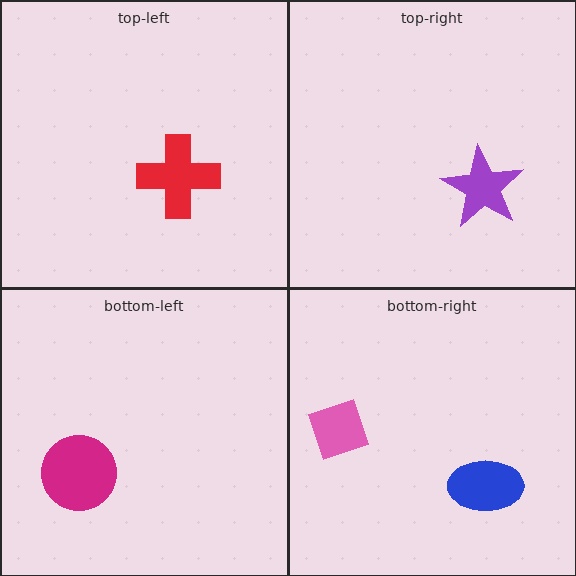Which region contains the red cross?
The top-left region.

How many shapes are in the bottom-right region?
2.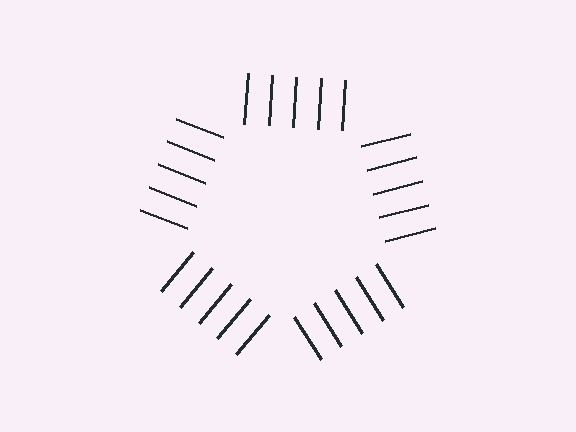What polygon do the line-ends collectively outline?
An illusory pentagon — the line segments terminate on its edges but no continuous stroke is drawn.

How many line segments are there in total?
25 — 5 along each of the 5 edges.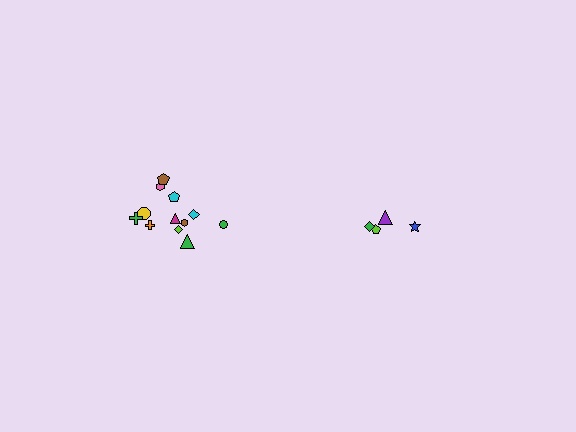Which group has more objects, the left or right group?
The left group.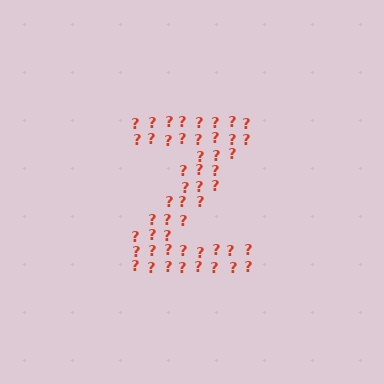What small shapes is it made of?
It is made of small question marks.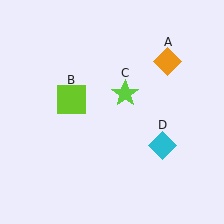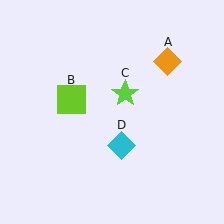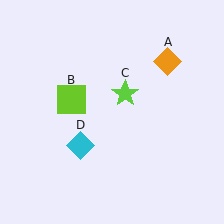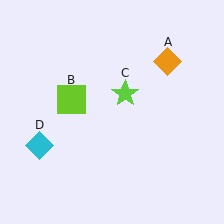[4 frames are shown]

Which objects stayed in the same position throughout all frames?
Orange diamond (object A) and lime square (object B) and lime star (object C) remained stationary.